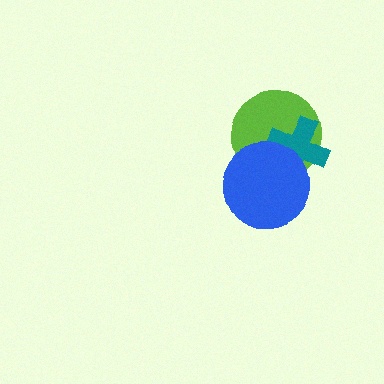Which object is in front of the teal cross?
The blue circle is in front of the teal cross.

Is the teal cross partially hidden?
Yes, it is partially covered by another shape.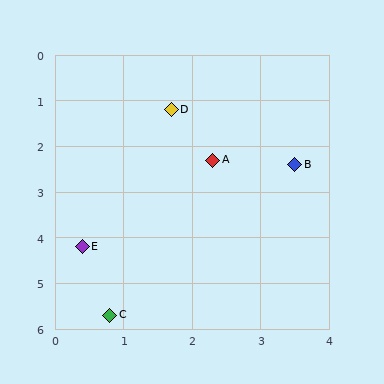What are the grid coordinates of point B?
Point B is at approximately (3.5, 2.4).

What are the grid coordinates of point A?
Point A is at approximately (2.3, 2.3).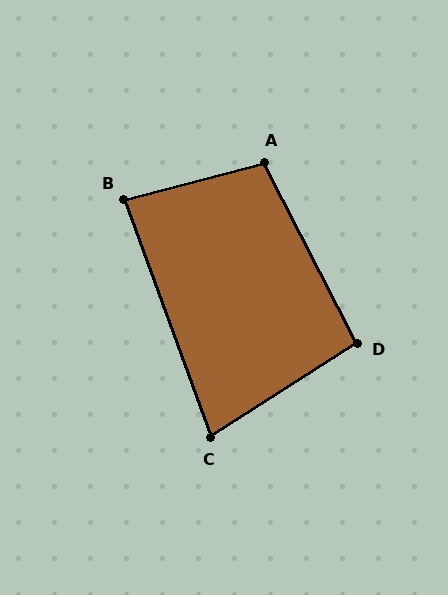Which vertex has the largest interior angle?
A, at approximately 103 degrees.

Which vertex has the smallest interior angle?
C, at approximately 77 degrees.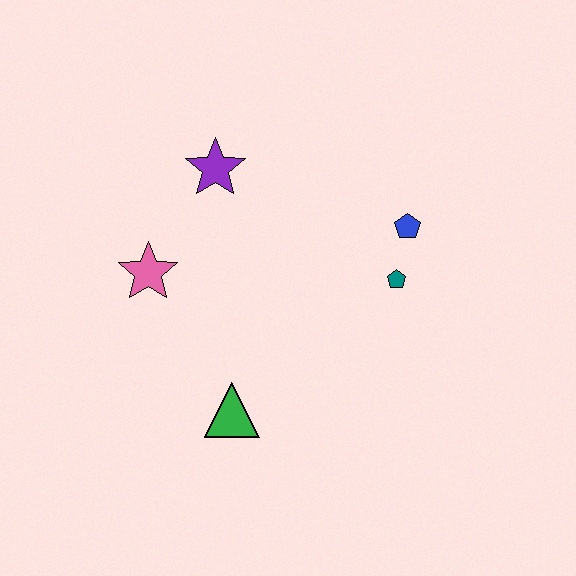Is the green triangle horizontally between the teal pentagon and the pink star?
Yes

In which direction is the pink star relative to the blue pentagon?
The pink star is to the left of the blue pentagon.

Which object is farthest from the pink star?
The blue pentagon is farthest from the pink star.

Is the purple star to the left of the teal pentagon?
Yes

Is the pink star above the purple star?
No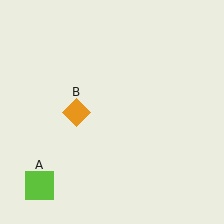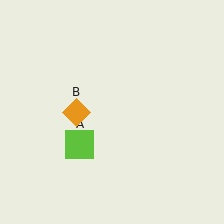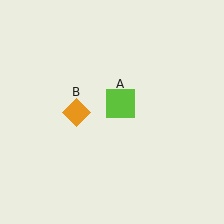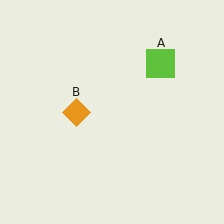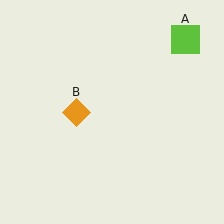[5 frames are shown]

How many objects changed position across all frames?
1 object changed position: lime square (object A).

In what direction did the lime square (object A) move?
The lime square (object A) moved up and to the right.